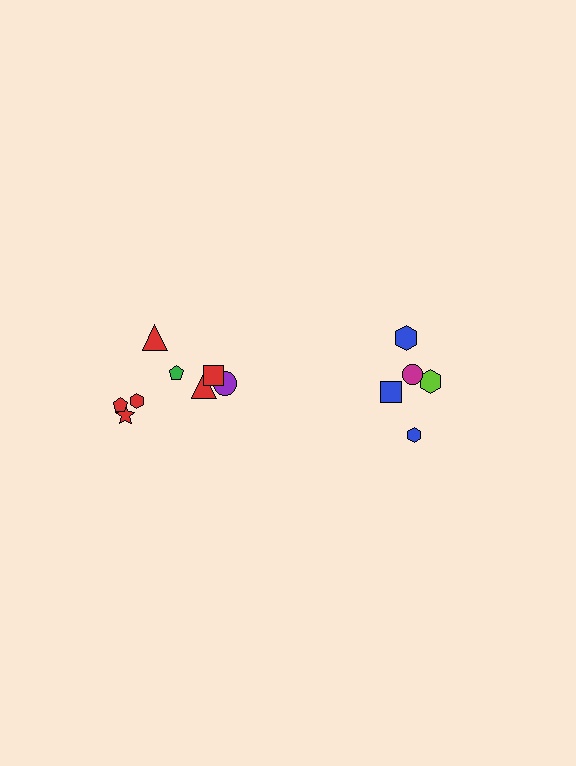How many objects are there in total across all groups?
There are 13 objects.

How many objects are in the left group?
There are 8 objects.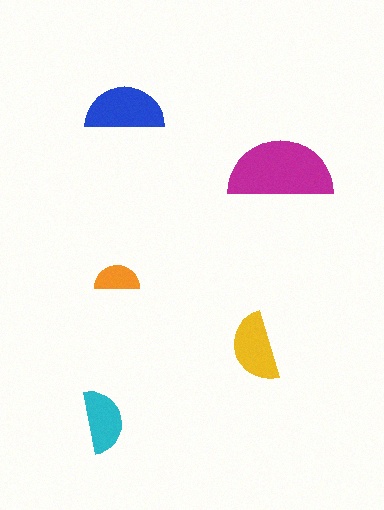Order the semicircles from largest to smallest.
the magenta one, the blue one, the yellow one, the cyan one, the orange one.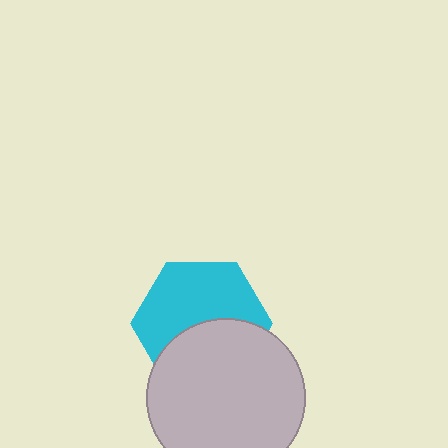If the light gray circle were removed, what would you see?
You would see the complete cyan hexagon.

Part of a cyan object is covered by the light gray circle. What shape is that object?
It is a hexagon.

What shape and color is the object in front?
The object in front is a light gray circle.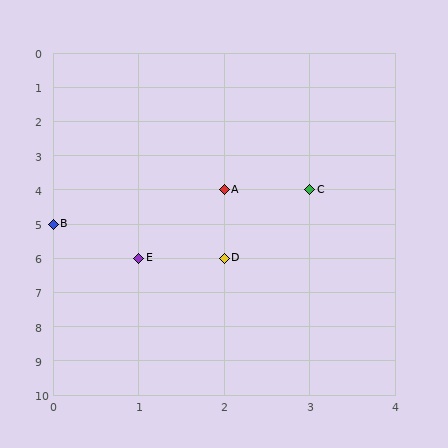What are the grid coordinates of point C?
Point C is at grid coordinates (3, 4).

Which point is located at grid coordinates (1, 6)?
Point E is at (1, 6).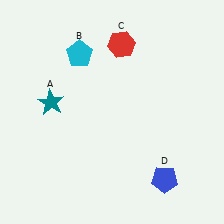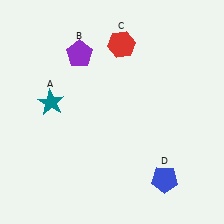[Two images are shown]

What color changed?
The pentagon (B) changed from cyan in Image 1 to purple in Image 2.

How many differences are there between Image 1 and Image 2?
There is 1 difference between the two images.